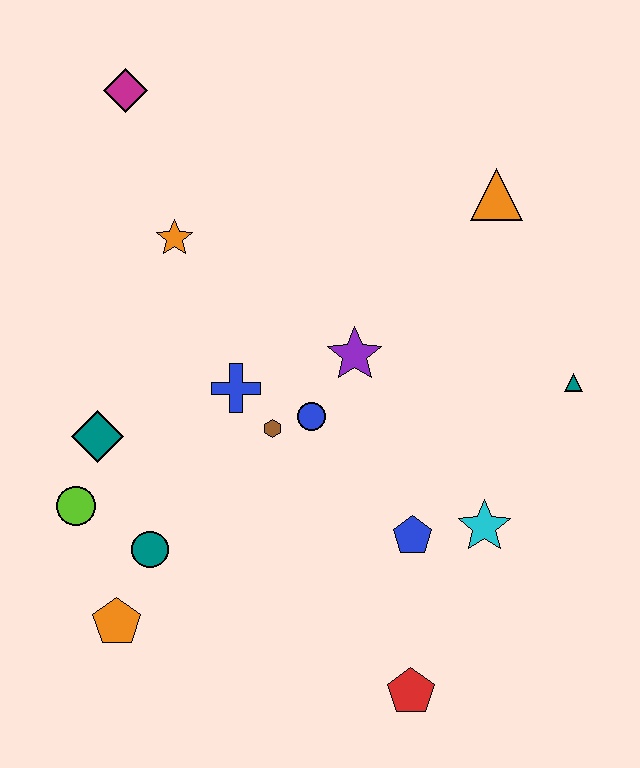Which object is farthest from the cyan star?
The magenta diamond is farthest from the cyan star.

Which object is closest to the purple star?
The blue circle is closest to the purple star.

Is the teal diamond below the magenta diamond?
Yes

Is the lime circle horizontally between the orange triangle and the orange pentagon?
No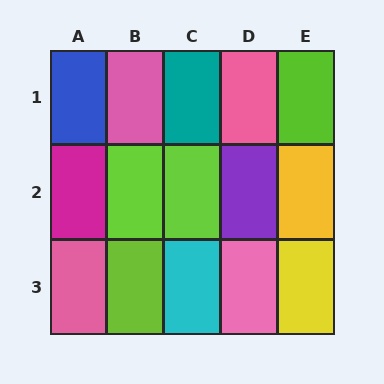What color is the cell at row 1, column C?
Teal.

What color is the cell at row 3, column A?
Pink.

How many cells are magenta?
1 cell is magenta.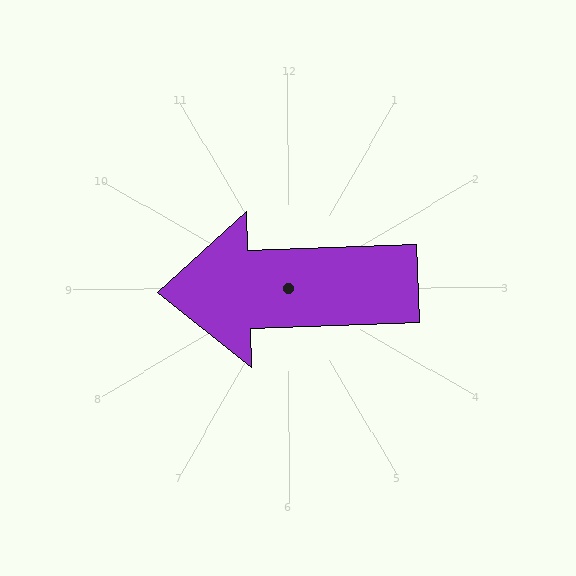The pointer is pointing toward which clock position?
Roughly 9 o'clock.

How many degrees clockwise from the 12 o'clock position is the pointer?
Approximately 268 degrees.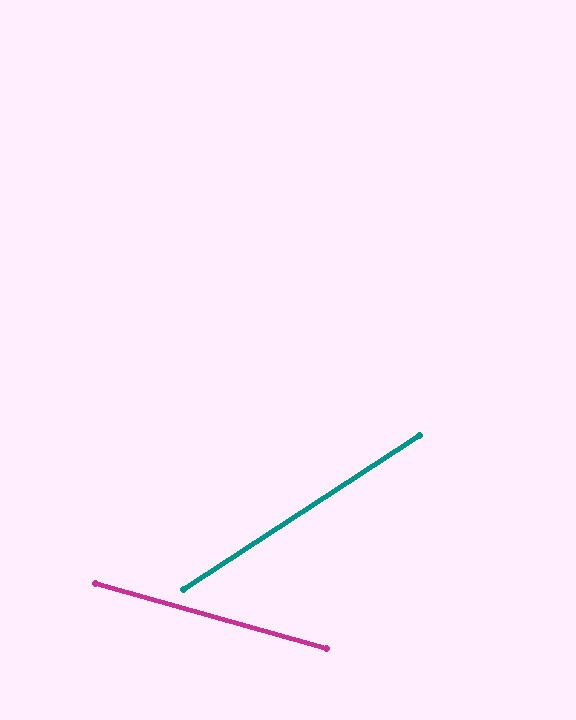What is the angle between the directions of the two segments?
Approximately 49 degrees.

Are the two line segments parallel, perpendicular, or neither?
Neither parallel nor perpendicular — they differ by about 49°.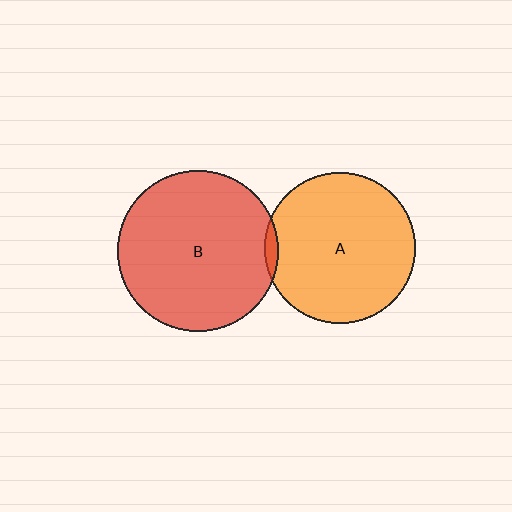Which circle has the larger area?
Circle B (red).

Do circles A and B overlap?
Yes.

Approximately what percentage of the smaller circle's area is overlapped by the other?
Approximately 5%.